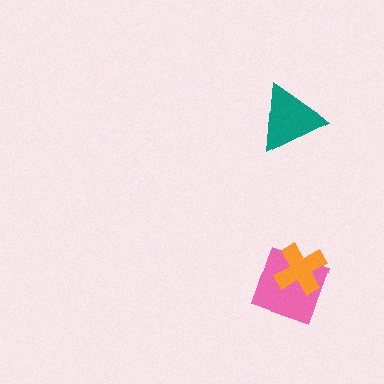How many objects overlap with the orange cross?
1 object overlaps with the orange cross.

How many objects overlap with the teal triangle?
0 objects overlap with the teal triangle.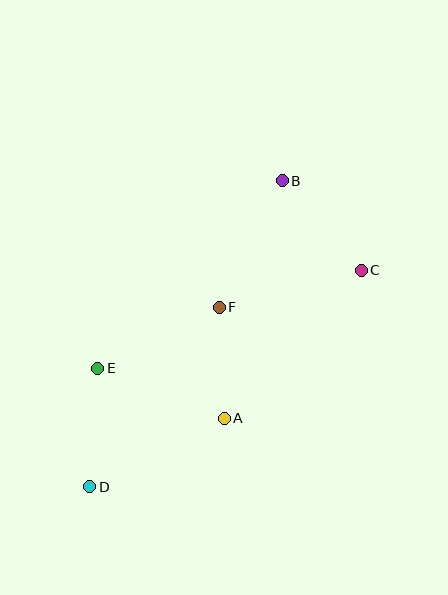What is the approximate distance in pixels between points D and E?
The distance between D and E is approximately 119 pixels.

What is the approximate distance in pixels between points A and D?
The distance between A and D is approximately 151 pixels.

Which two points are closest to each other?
Points A and F are closest to each other.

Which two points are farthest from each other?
Points B and D are farthest from each other.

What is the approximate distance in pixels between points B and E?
The distance between B and E is approximately 263 pixels.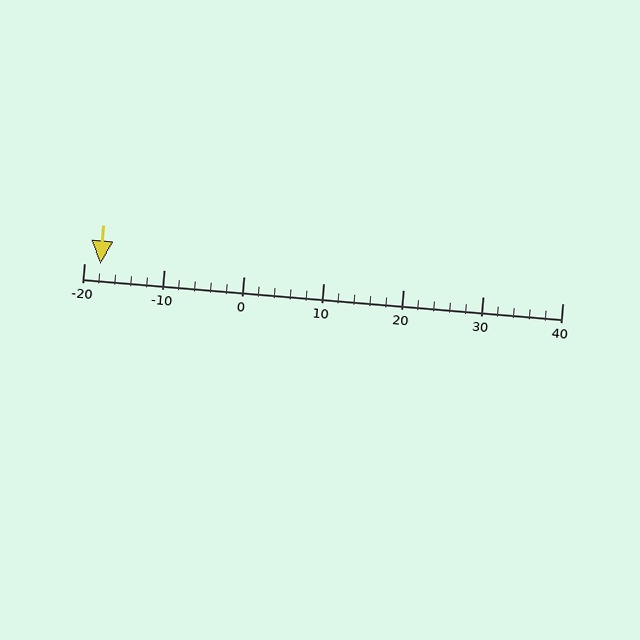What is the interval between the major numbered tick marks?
The major tick marks are spaced 10 units apart.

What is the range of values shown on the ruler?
The ruler shows values from -20 to 40.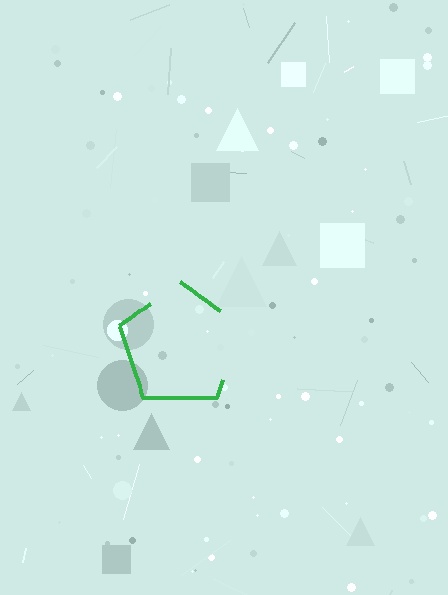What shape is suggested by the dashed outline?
The dashed outline suggests a pentagon.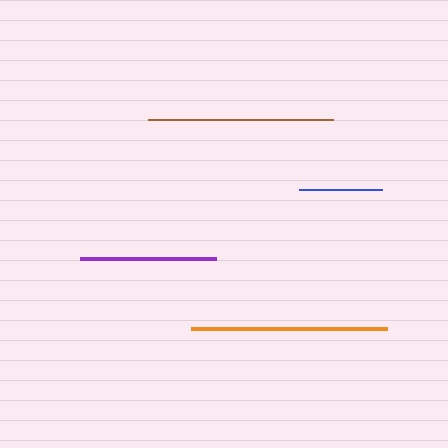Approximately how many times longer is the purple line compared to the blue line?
The purple line is approximately 1.6 times the length of the blue line.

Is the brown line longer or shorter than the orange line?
The orange line is longer than the brown line.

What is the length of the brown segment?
The brown segment is approximately 186 pixels long.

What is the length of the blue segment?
The blue segment is approximately 83 pixels long.